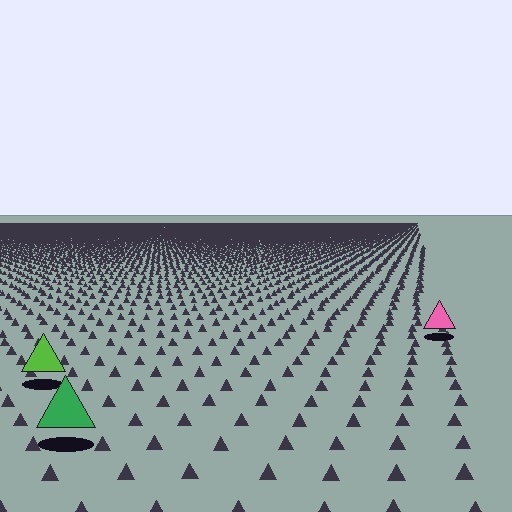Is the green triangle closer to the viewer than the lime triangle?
Yes. The green triangle is closer — you can tell from the texture gradient: the ground texture is coarser near it.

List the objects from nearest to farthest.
From nearest to farthest: the green triangle, the lime triangle, the pink triangle.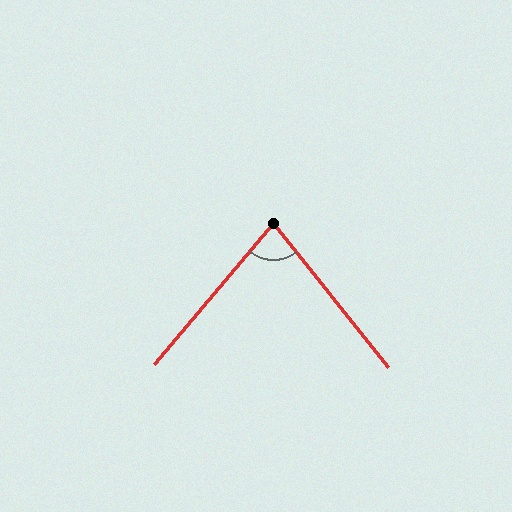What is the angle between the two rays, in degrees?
Approximately 79 degrees.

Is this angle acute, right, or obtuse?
It is acute.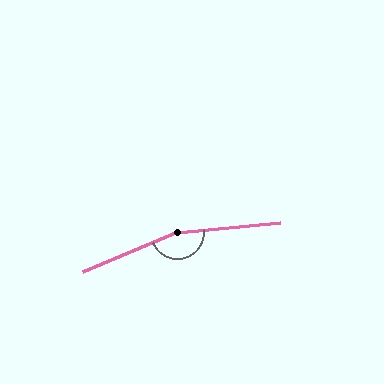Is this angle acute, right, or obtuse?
It is obtuse.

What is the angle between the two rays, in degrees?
Approximately 162 degrees.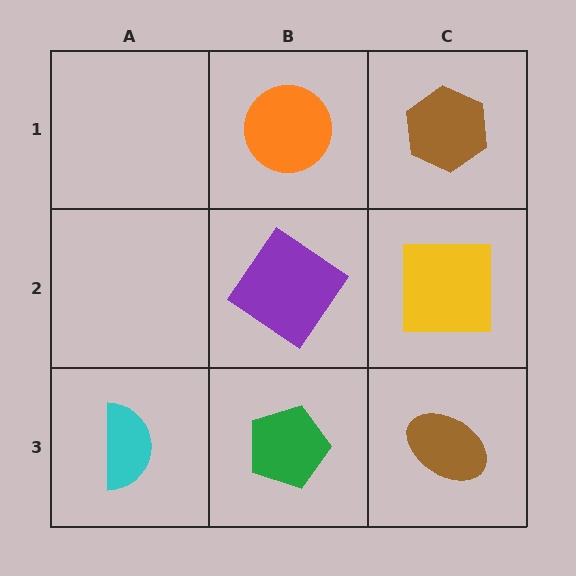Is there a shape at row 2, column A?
No, that cell is empty.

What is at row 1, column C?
A brown hexagon.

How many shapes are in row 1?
2 shapes.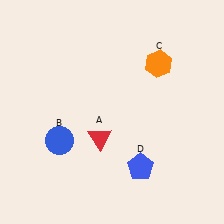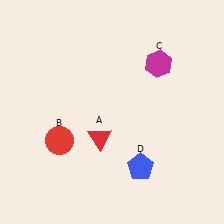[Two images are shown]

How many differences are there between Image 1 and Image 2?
There are 2 differences between the two images.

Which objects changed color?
B changed from blue to red. C changed from orange to magenta.